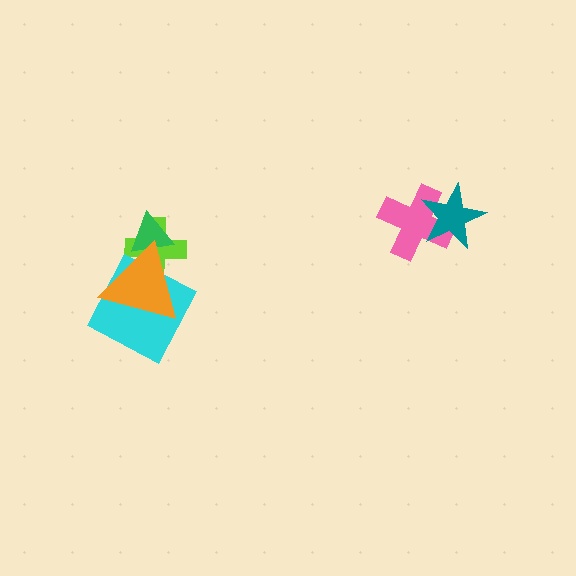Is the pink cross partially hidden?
Yes, it is partially covered by another shape.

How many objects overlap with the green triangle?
2 objects overlap with the green triangle.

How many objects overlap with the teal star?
1 object overlaps with the teal star.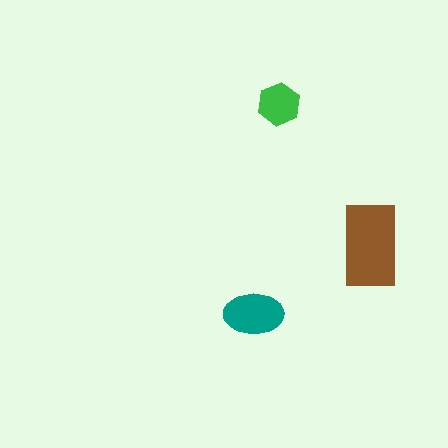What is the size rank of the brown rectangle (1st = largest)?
1st.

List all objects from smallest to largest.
The green hexagon, the teal ellipse, the brown rectangle.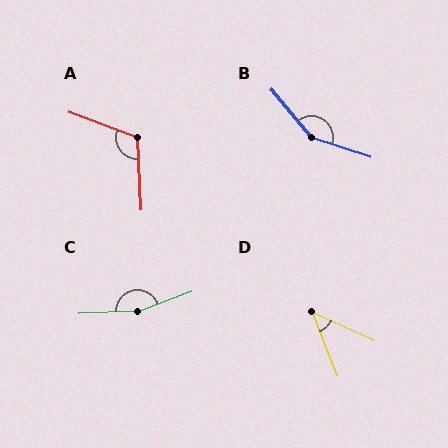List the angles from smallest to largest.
D (44°), A (113°), B (148°), C (162°).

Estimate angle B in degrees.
Approximately 148 degrees.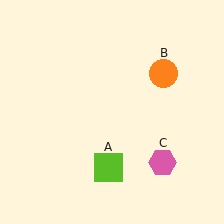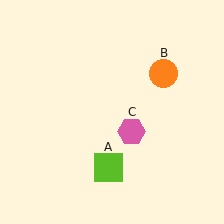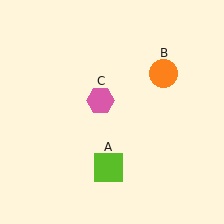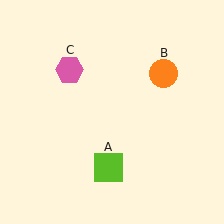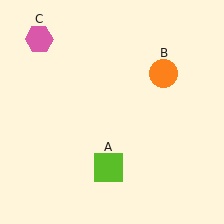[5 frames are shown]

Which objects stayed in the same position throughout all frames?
Lime square (object A) and orange circle (object B) remained stationary.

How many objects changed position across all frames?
1 object changed position: pink hexagon (object C).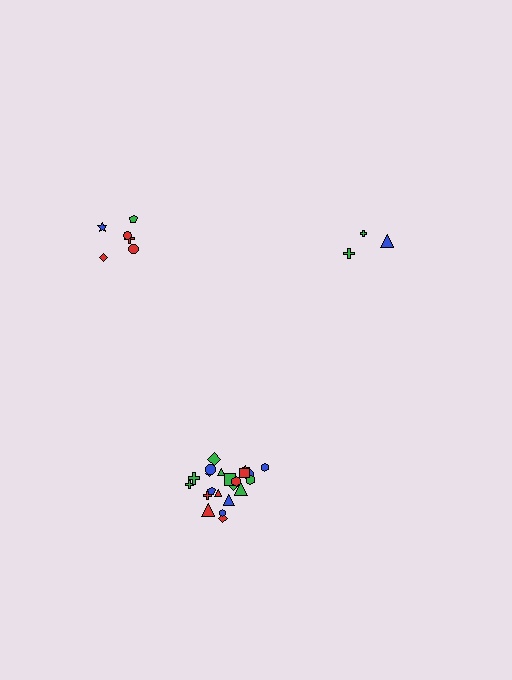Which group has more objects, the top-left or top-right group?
The top-left group.